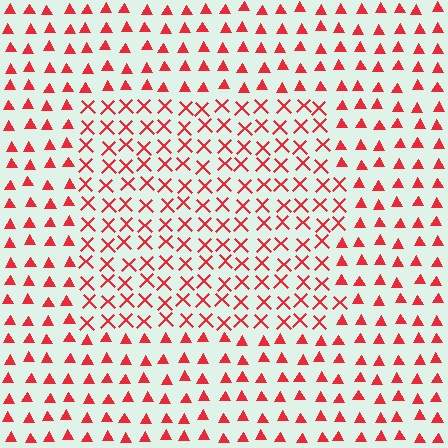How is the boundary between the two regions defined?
The boundary is defined by a change in element shape: X marks inside vs. triangles outside. All elements share the same color and spacing.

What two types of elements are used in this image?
The image uses X marks inside the rectangle region and triangles outside it.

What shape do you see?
I see a rectangle.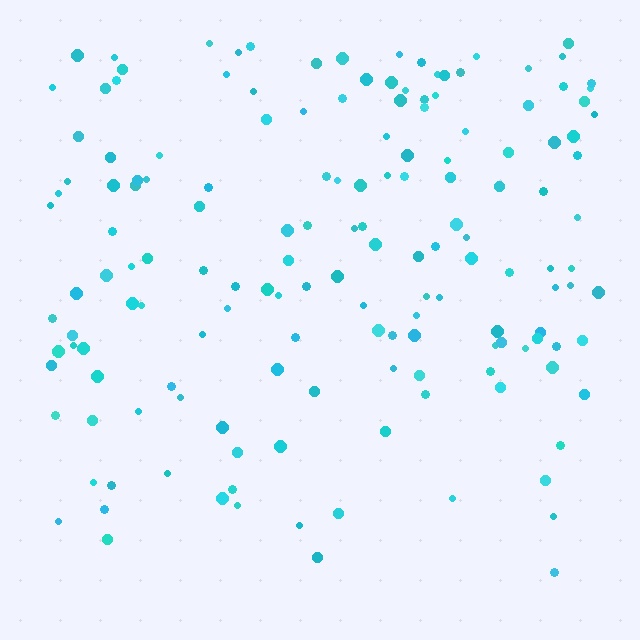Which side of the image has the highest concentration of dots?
The top.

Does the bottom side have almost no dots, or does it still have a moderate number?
Still a moderate number, just noticeably fewer than the top.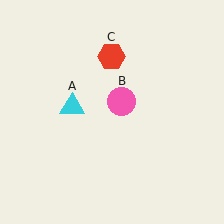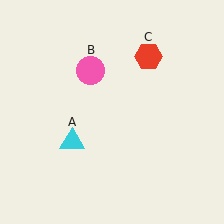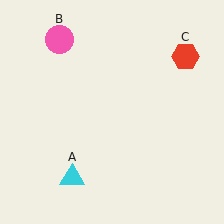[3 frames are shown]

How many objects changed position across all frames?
3 objects changed position: cyan triangle (object A), pink circle (object B), red hexagon (object C).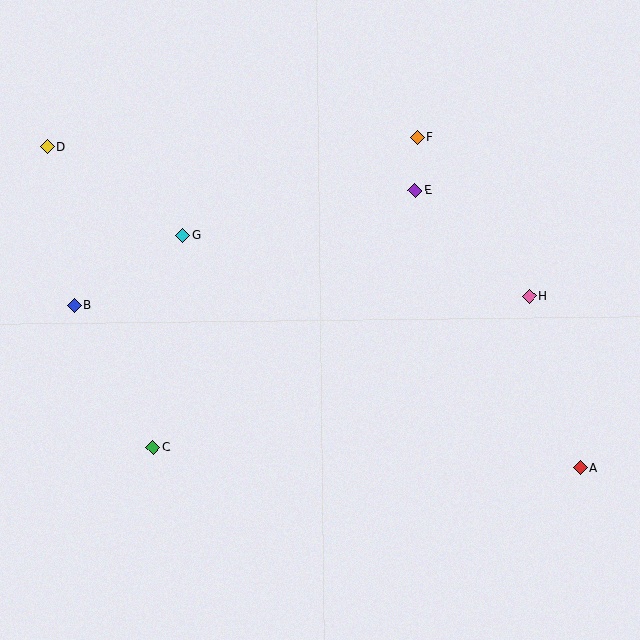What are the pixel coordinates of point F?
Point F is at (417, 137).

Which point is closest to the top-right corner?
Point F is closest to the top-right corner.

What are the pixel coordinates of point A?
Point A is at (580, 468).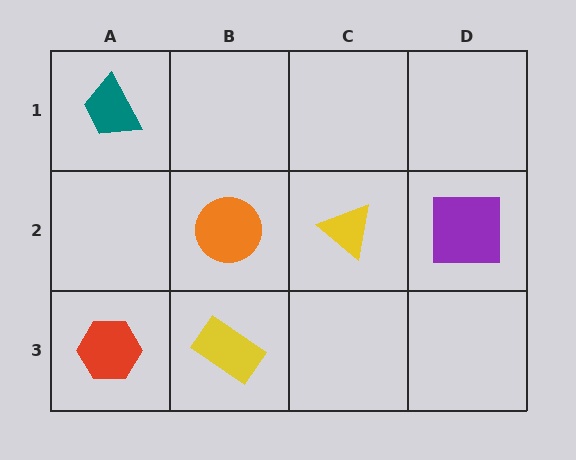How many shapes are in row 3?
2 shapes.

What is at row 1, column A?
A teal trapezoid.